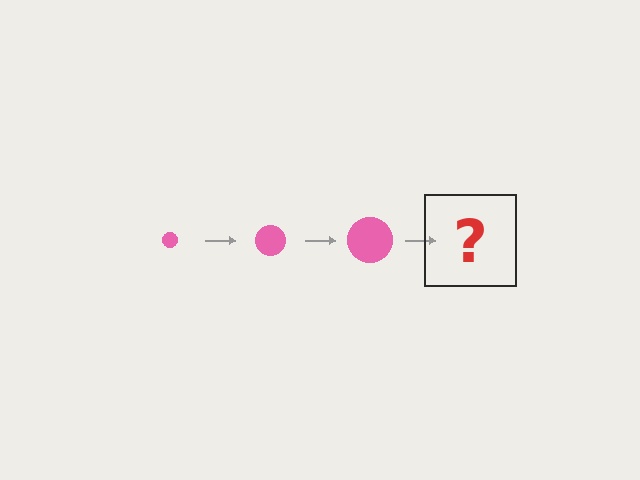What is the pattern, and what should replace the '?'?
The pattern is that the circle gets progressively larger each step. The '?' should be a pink circle, larger than the previous one.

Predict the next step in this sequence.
The next step is a pink circle, larger than the previous one.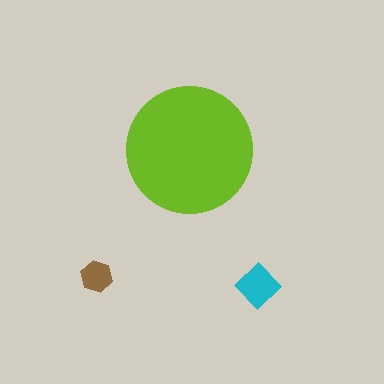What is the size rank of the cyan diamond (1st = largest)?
2nd.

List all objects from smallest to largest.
The brown hexagon, the cyan diamond, the lime circle.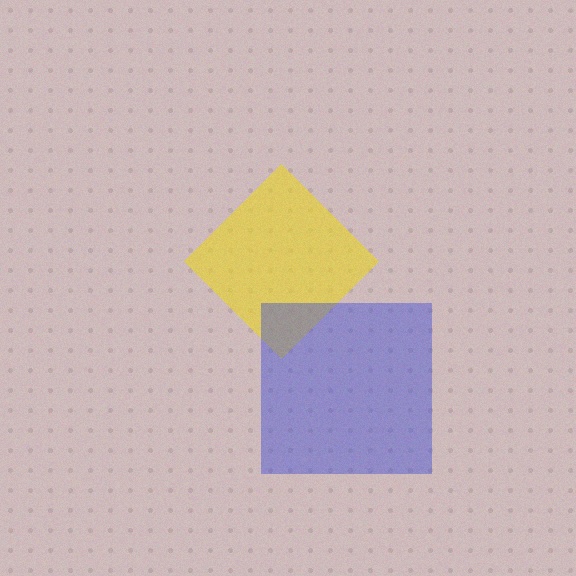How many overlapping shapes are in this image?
There are 2 overlapping shapes in the image.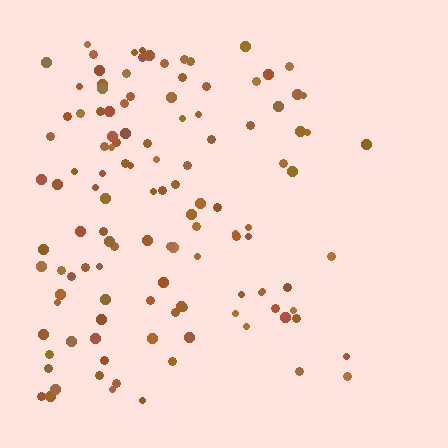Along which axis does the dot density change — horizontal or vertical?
Horizontal.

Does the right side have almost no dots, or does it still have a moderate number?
Still a moderate number, just noticeably fewer than the left.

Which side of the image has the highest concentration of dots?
The left.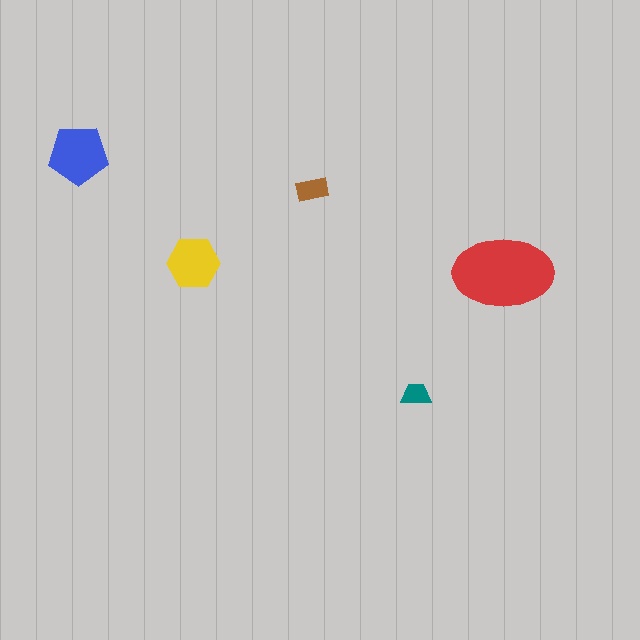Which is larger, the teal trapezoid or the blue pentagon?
The blue pentagon.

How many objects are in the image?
There are 5 objects in the image.